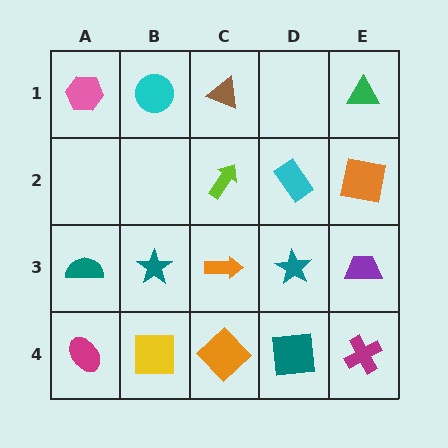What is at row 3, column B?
A teal star.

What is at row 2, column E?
An orange square.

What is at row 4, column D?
A teal square.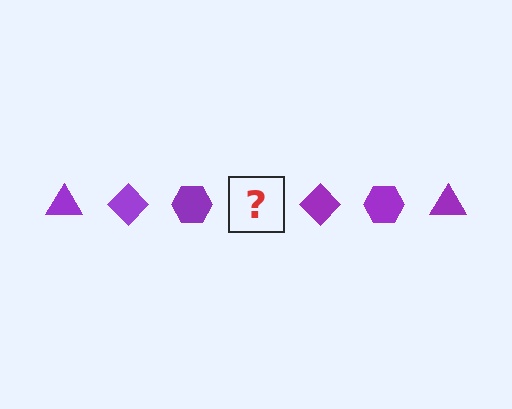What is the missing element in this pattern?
The missing element is a purple triangle.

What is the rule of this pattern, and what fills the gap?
The rule is that the pattern cycles through triangle, diamond, hexagon shapes in purple. The gap should be filled with a purple triangle.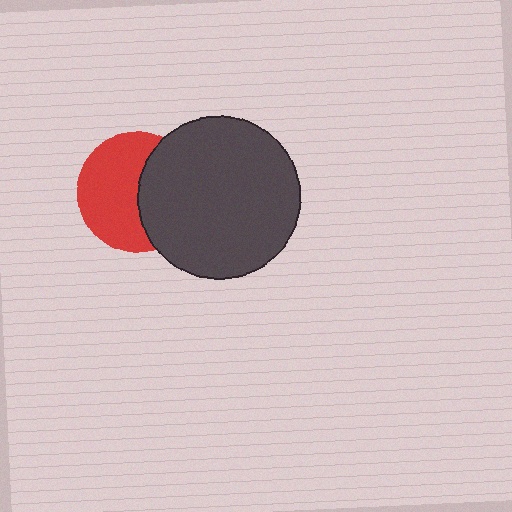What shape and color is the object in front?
The object in front is a dark gray circle.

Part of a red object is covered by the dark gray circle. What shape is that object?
It is a circle.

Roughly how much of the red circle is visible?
About half of it is visible (roughly 58%).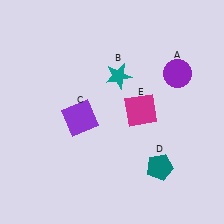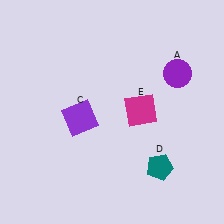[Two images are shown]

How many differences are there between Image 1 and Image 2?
There is 1 difference between the two images.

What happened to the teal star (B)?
The teal star (B) was removed in Image 2. It was in the top-right area of Image 1.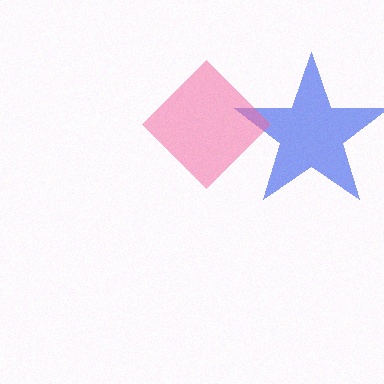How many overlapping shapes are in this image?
There are 2 overlapping shapes in the image.